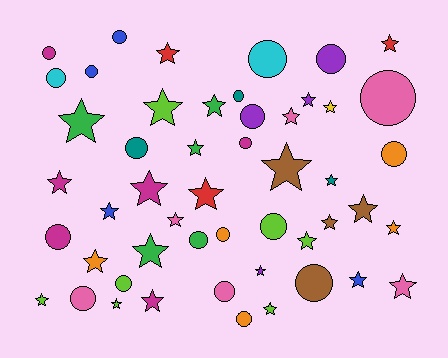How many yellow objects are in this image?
There is 1 yellow object.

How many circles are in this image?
There are 21 circles.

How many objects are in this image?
There are 50 objects.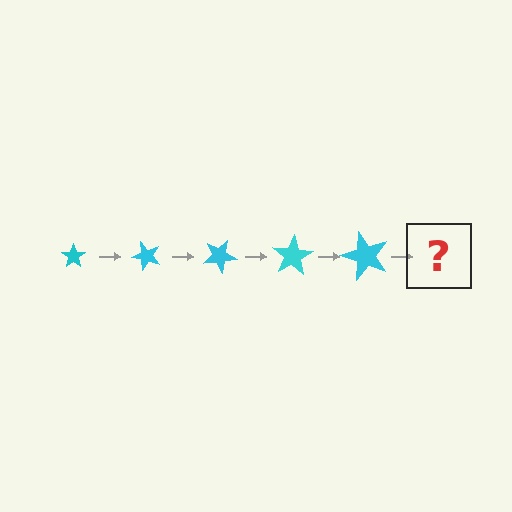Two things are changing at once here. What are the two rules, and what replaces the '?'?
The two rules are that the star grows larger each step and it rotates 50 degrees each step. The '?' should be a star, larger than the previous one and rotated 250 degrees from the start.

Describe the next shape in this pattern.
It should be a star, larger than the previous one and rotated 250 degrees from the start.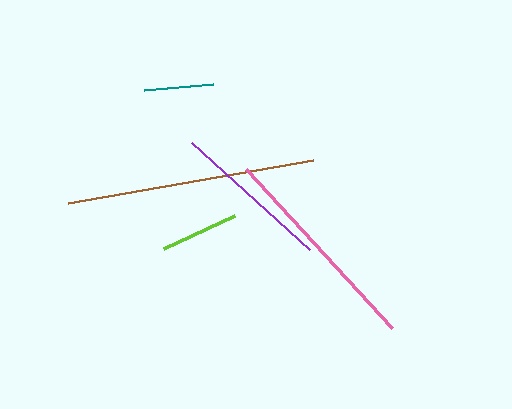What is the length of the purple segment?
The purple segment is approximately 159 pixels long.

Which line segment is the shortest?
The teal line is the shortest at approximately 69 pixels.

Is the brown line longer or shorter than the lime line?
The brown line is longer than the lime line.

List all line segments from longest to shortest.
From longest to shortest: brown, pink, purple, lime, teal.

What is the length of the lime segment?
The lime segment is approximately 78 pixels long.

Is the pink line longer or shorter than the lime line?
The pink line is longer than the lime line.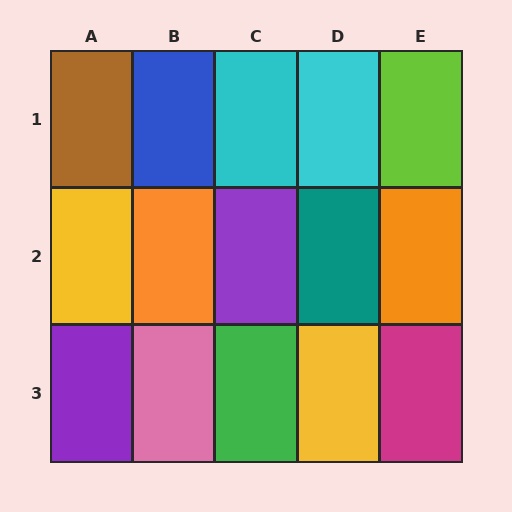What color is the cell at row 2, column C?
Purple.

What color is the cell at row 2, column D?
Teal.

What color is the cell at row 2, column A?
Yellow.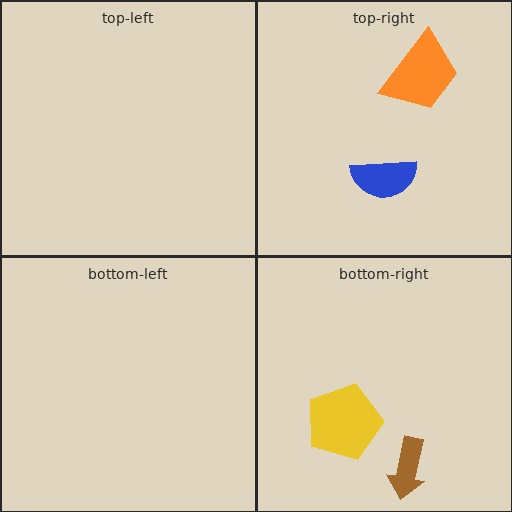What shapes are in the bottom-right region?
The brown arrow, the yellow pentagon.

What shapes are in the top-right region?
The blue semicircle, the orange trapezoid.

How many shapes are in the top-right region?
2.